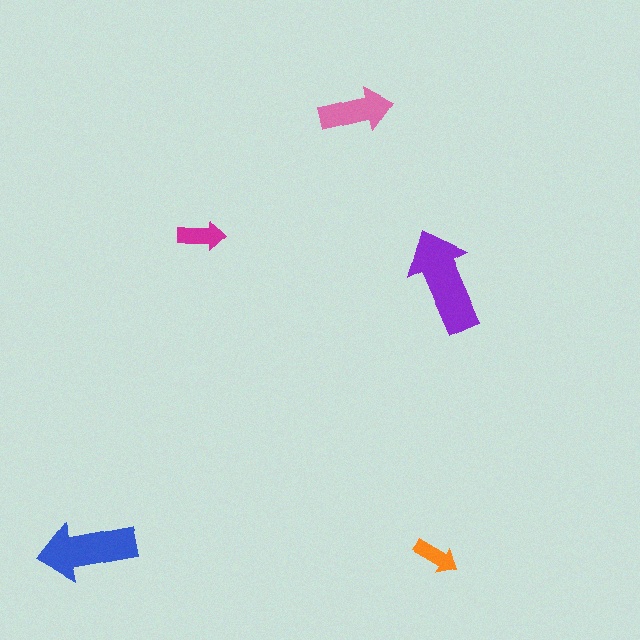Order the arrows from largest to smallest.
the purple one, the blue one, the pink one, the magenta one, the orange one.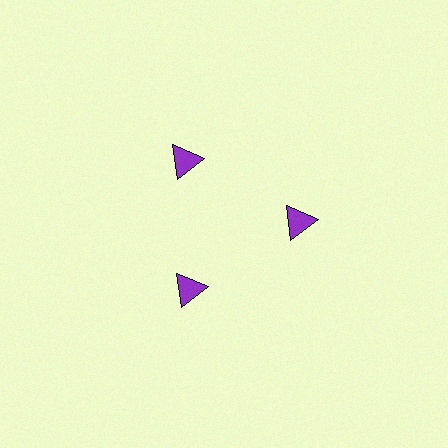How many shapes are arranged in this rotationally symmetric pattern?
There are 3 shapes, arranged in 3 groups of 1.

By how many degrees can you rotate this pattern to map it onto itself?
The pattern maps onto itself every 120 degrees of rotation.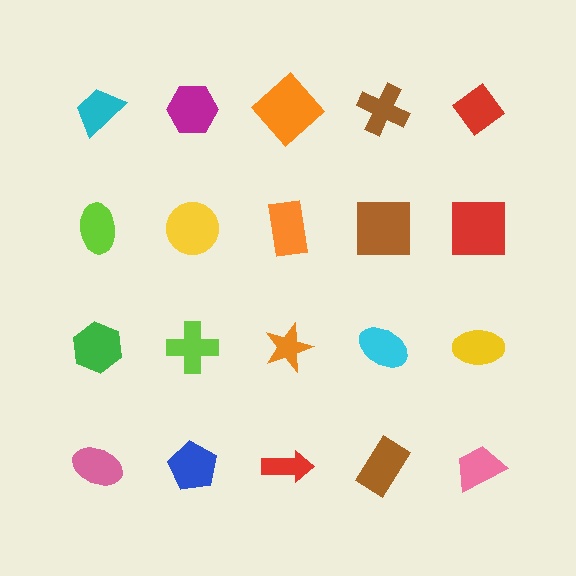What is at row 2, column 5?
A red square.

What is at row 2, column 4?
A brown square.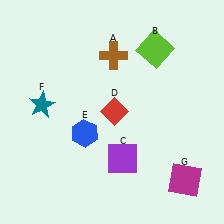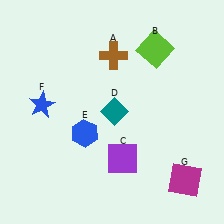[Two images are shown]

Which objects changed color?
D changed from red to teal. F changed from teal to blue.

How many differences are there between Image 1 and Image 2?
There are 2 differences between the two images.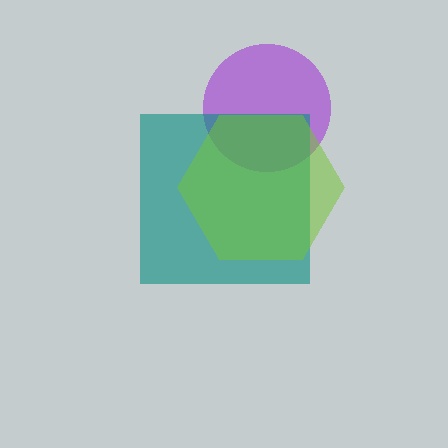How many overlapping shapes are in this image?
There are 3 overlapping shapes in the image.